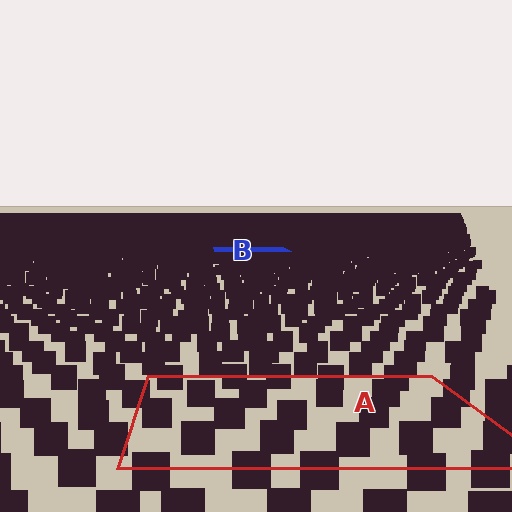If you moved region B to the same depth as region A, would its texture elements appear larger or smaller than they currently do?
They would appear larger. At a closer depth, the same texture elements are projected at a bigger on-screen size.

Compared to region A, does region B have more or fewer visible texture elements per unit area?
Region B has more texture elements per unit area — they are packed more densely because it is farther away.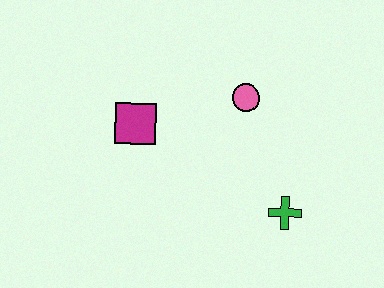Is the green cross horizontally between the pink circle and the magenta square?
No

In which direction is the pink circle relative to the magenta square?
The pink circle is to the right of the magenta square.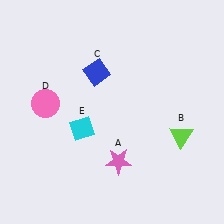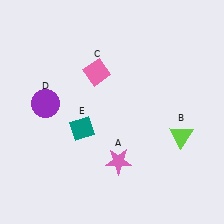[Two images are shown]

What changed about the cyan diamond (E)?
In Image 1, E is cyan. In Image 2, it changed to teal.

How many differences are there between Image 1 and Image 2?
There are 3 differences between the two images.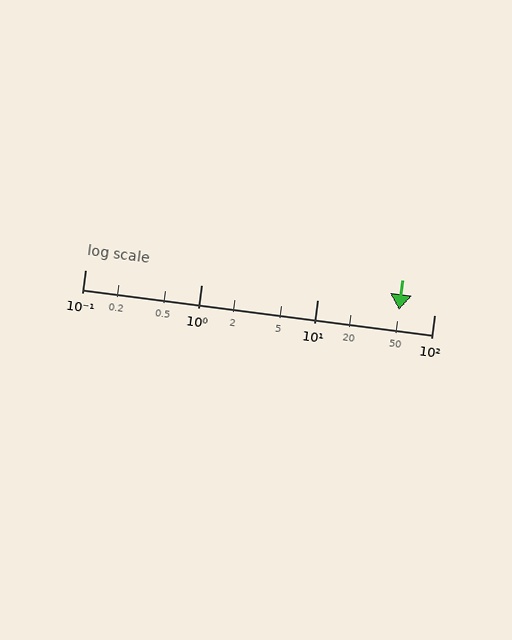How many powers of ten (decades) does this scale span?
The scale spans 3 decades, from 0.1 to 100.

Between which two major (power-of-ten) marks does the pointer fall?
The pointer is between 10 and 100.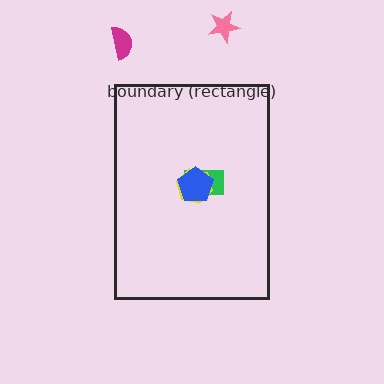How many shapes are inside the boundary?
3 inside, 2 outside.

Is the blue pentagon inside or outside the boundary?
Inside.